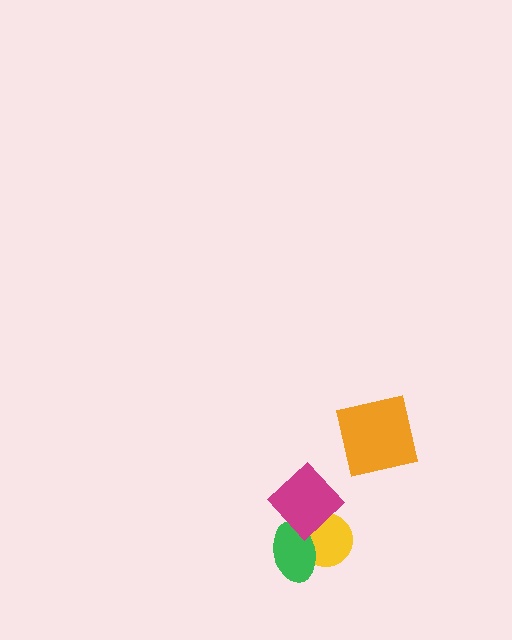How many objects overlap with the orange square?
0 objects overlap with the orange square.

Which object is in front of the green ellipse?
The magenta diamond is in front of the green ellipse.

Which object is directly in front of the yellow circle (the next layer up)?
The green ellipse is directly in front of the yellow circle.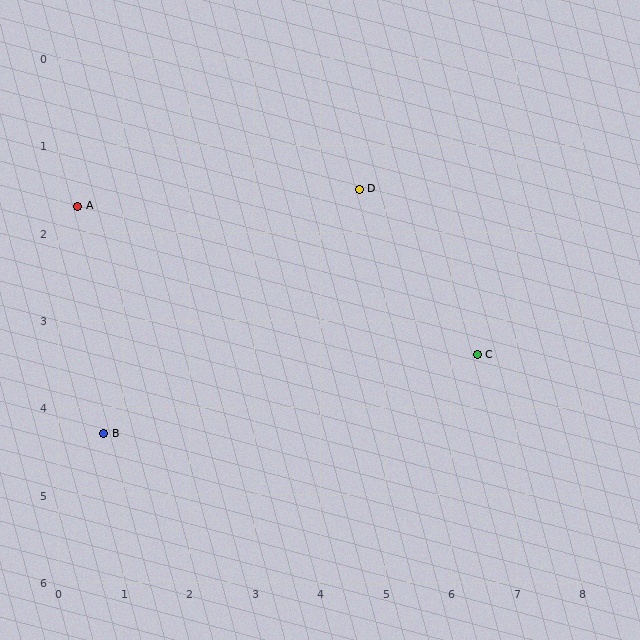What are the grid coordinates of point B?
Point B is at approximately (0.7, 4.3).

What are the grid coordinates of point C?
Point C is at approximately (6.4, 3.4).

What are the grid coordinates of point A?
Point A is at approximately (0.3, 1.7).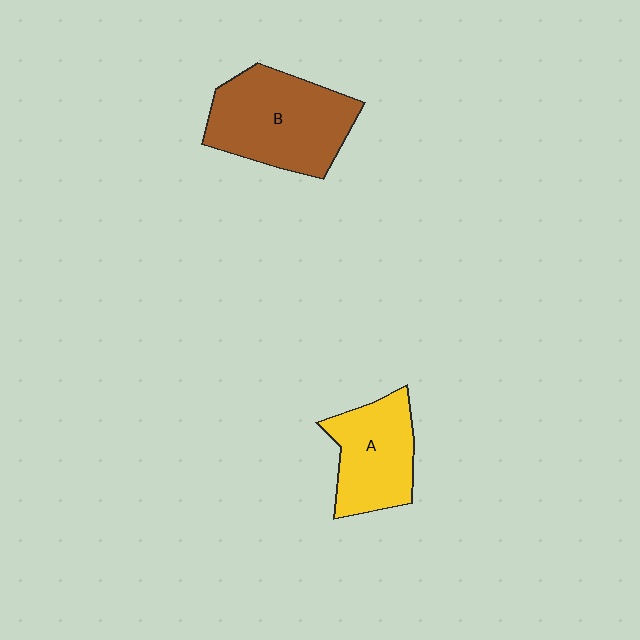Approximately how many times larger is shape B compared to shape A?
Approximately 1.4 times.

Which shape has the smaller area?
Shape A (yellow).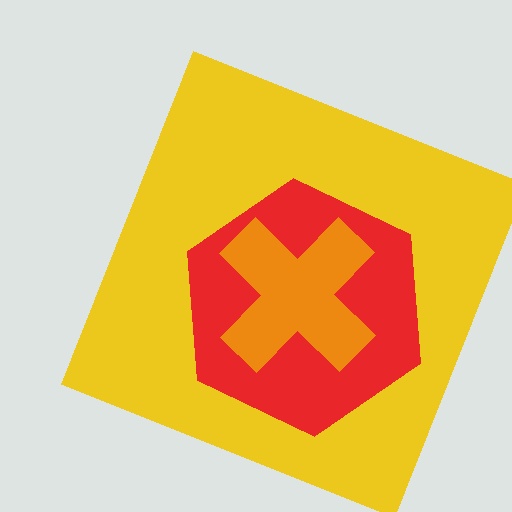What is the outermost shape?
The yellow square.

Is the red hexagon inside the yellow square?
Yes.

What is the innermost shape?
The orange cross.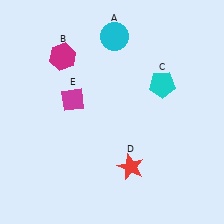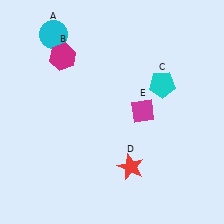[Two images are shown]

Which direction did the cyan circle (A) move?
The cyan circle (A) moved left.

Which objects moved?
The objects that moved are: the cyan circle (A), the magenta diamond (E).